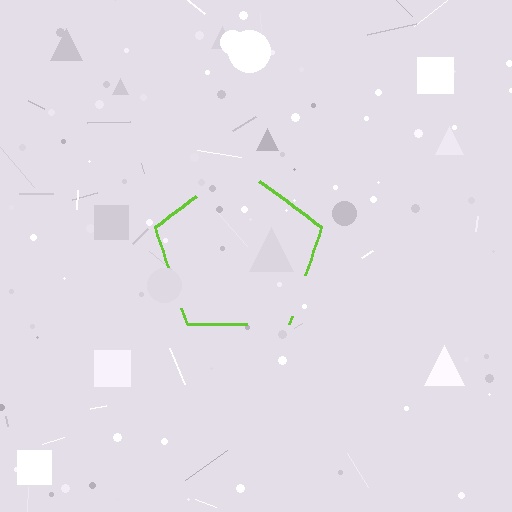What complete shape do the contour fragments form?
The contour fragments form a pentagon.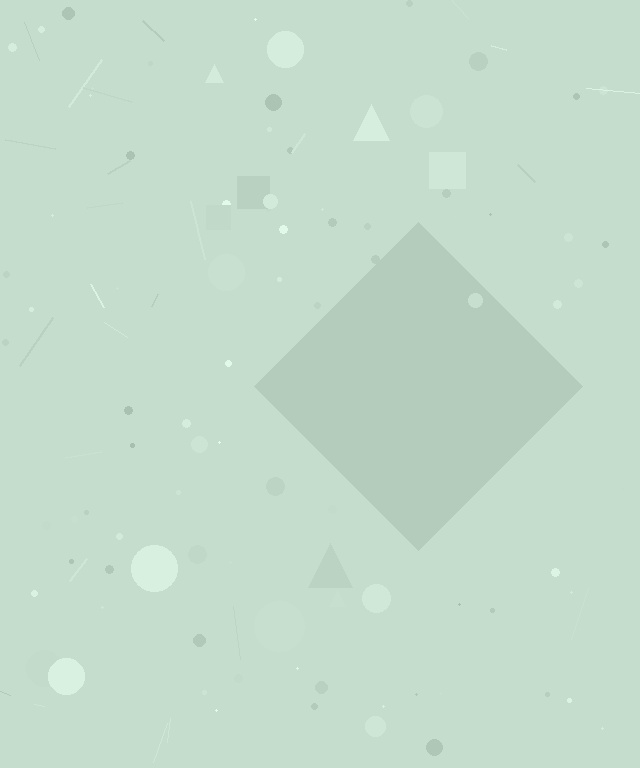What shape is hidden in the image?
A diamond is hidden in the image.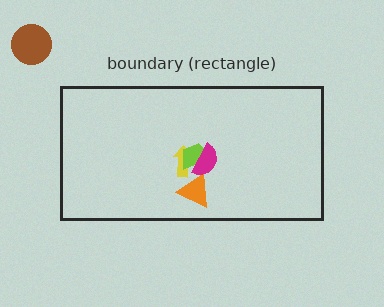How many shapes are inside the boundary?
4 inside, 1 outside.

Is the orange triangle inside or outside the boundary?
Inside.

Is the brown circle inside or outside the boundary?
Outside.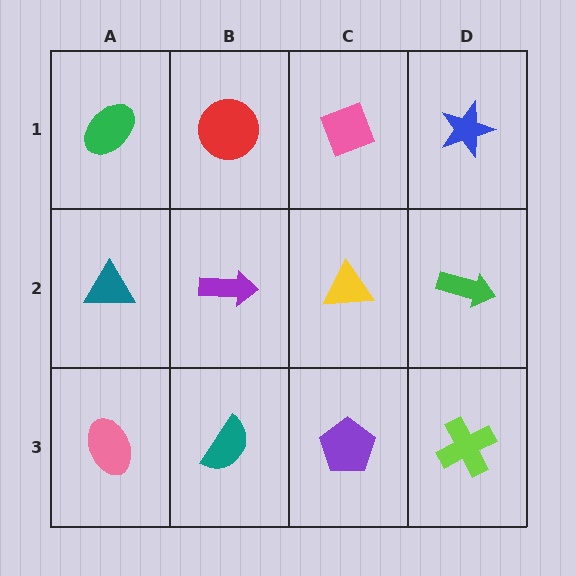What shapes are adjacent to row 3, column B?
A purple arrow (row 2, column B), a pink ellipse (row 3, column A), a purple pentagon (row 3, column C).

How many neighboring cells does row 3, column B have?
3.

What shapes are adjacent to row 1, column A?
A teal triangle (row 2, column A), a red circle (row 1, column B).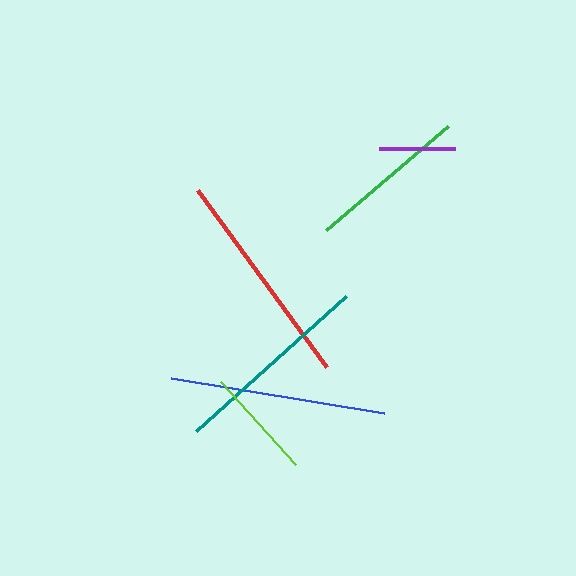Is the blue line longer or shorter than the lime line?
The blue line is longer than the lime line.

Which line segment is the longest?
The red line is the longest at approximately 219 pixels.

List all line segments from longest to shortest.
From longest to shortest: red, blue, teal, green, lime, purple.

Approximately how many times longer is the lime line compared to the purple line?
The lime line is approximately 1.5 times the length of the purple line.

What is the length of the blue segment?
The blue segment is approximately 216 pixels long.